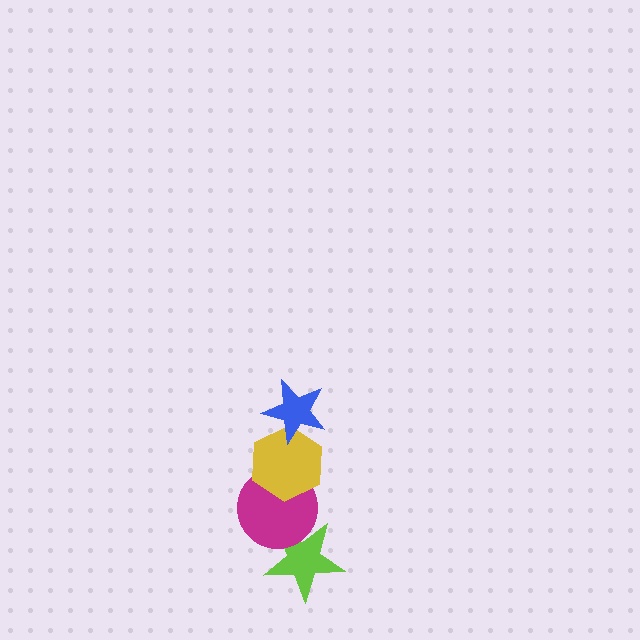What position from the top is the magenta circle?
The magenta circle is 3rd from the top.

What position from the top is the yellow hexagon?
The yellow hexagon is 2nd from the top.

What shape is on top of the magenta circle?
The yellow hexagon is on top of the magenta circle.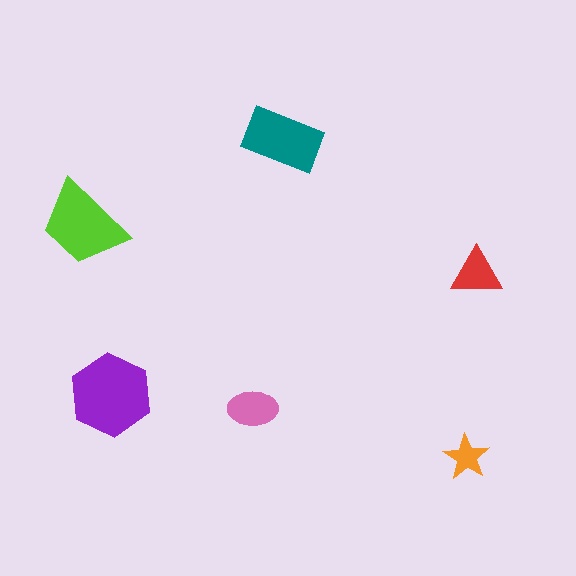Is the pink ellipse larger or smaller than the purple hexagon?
Smaller.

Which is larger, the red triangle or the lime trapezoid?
The lime trapezoid.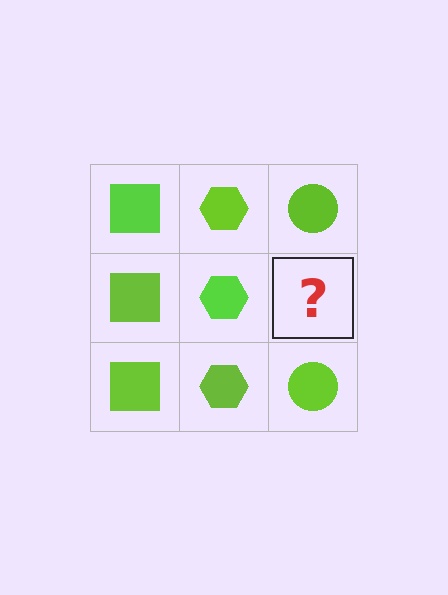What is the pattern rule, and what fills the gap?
The rule is that each column has a consistent shape. The gap should be filled with a lime circle.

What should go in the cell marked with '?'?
The missing cell should contain a lime circle.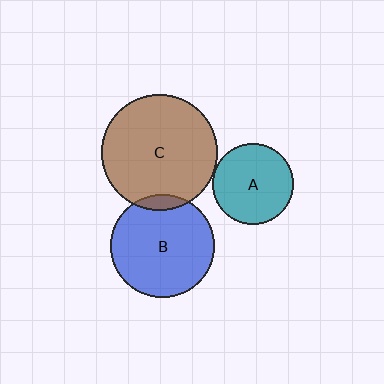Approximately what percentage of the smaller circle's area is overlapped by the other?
Approximately 5%.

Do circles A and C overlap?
Yes.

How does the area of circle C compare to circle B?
Approximately 1.3 times.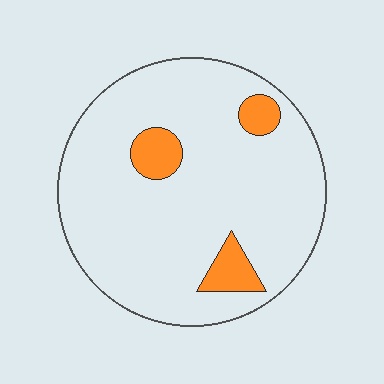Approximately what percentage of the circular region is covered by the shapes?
Approximately 10%.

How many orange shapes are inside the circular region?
3.